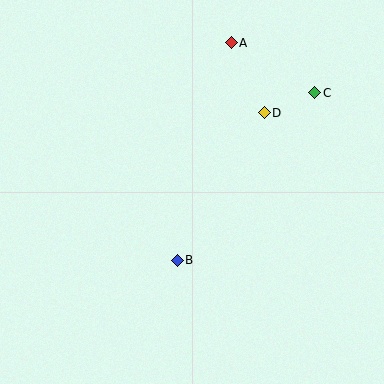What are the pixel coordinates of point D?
Point D is at (264, 113).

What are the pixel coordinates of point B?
Point B is at (177, 260).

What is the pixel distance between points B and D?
The distance between B and D is 171 pixels.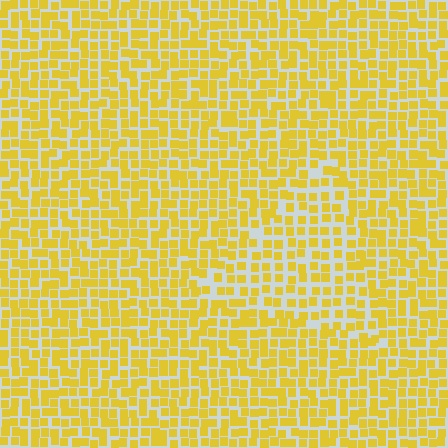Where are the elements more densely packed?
The elements are more densely packed outside the triangle boundary.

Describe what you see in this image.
The image contains small yellow elements arranged at two different densities. A triangle-shaped region is visible where the elements are less densely packed than the surrounding area.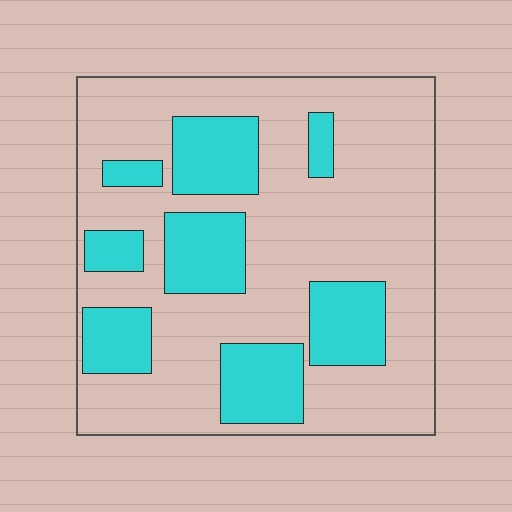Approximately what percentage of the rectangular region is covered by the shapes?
Approximately 30%.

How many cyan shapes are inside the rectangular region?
8.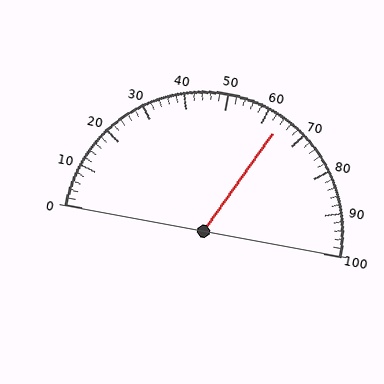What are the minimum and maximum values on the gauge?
The gauge ranges from 0 to 100.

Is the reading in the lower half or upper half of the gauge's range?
The reading is in the upper half of the range (0 to 100).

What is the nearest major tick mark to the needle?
The nearest major tick mark is 60.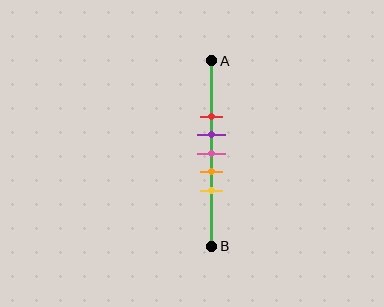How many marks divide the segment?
There are 5 marks dividing the segment.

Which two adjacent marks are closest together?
The purple and pink marks are the closest adjacent pair.